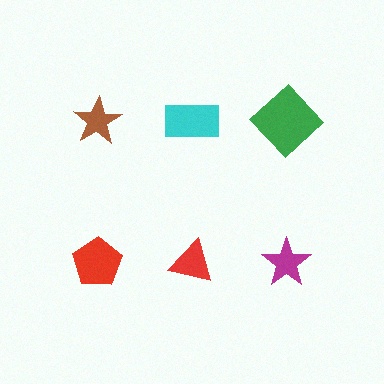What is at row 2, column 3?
A magenta star.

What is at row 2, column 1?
A red pentagon.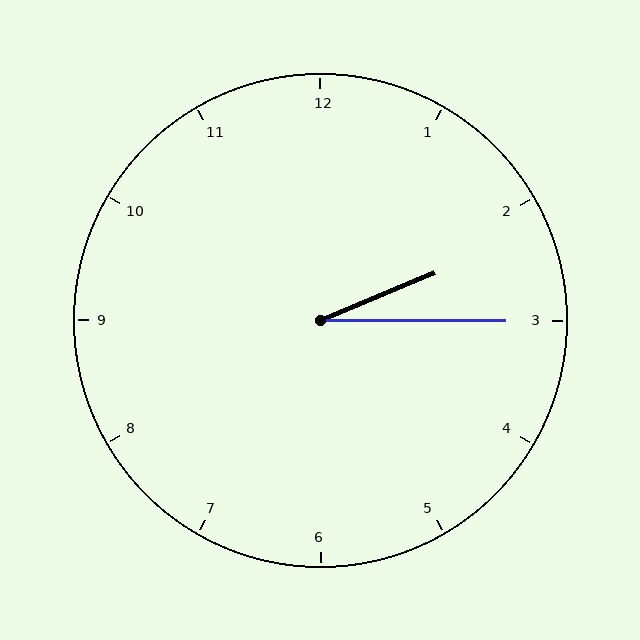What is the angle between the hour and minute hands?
Approximately 22 degrees.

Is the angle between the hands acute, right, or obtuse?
It is acute.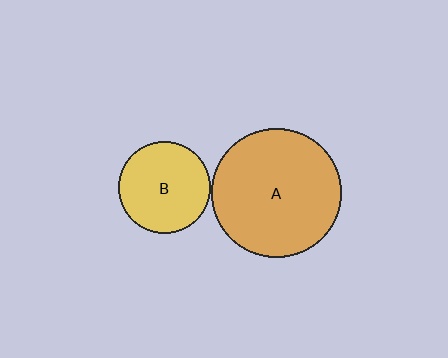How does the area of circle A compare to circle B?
Approximately 2.0 times.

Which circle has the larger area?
Circle A (orange).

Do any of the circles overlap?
No, none of the circles overlap.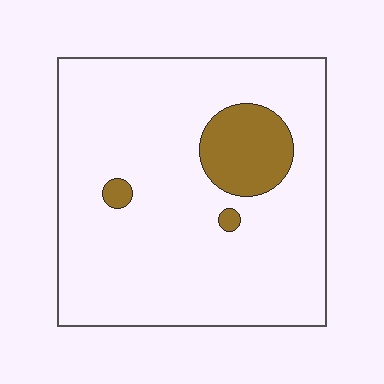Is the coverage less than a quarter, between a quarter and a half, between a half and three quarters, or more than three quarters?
Less than a quarter.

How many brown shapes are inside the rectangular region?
3.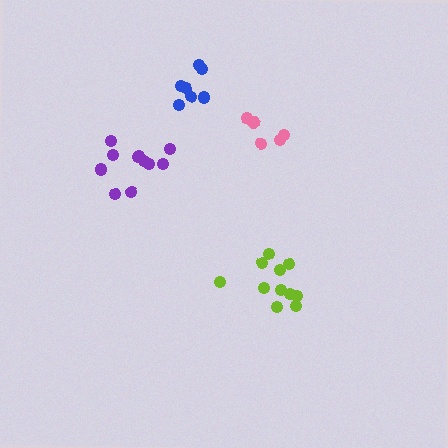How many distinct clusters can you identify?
There are 4 distinct clusters.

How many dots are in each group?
Group 1: 11 dots, Group 2: 5 dots, Group 3: 7 dots, Group 4: 11 dots (34 total).